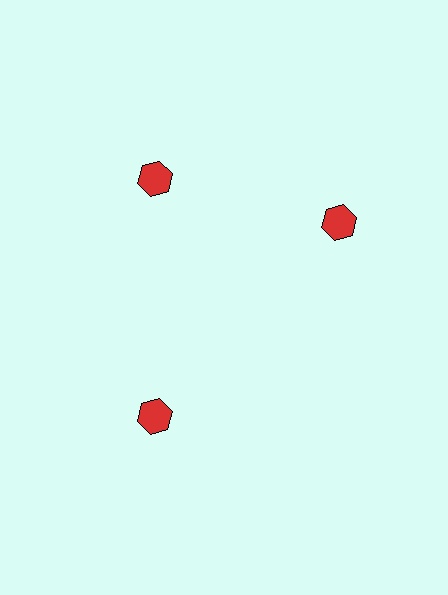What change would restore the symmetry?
The symmetry would be restored by rotating it back into even spacing with its neighbors so that all 3 hexagons sit at equal angles and equal distance from the center.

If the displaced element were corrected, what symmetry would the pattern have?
It would have 3-fold rotational symmetry — the pattern would map onto itself every 120 degrees.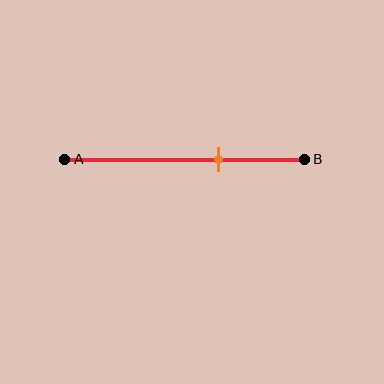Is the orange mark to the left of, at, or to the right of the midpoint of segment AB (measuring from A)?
The orange mark is to the right of the midpoint of segment AB.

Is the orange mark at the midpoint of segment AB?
No, the mark is at about 65% from A, not at the 50% midpoint.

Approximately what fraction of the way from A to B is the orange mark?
The orange mark is approximately 65% of the way from A to B.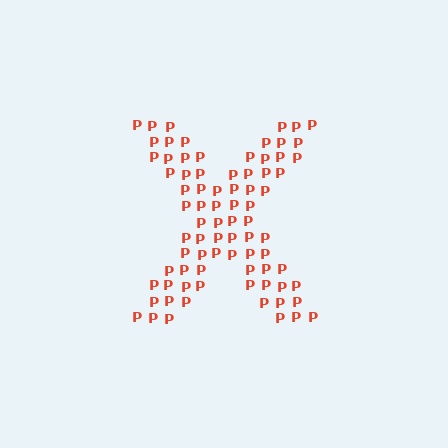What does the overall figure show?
The overall figure shows the letter X.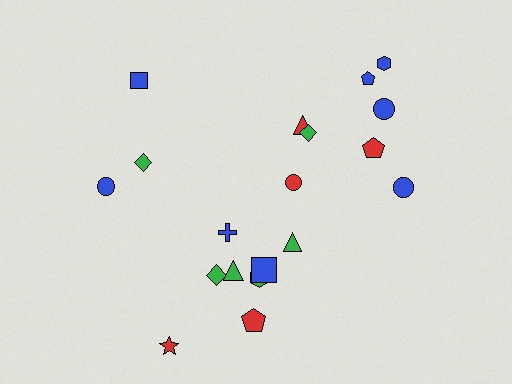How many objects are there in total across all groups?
There are 19 objects.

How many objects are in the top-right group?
There are 8 objects.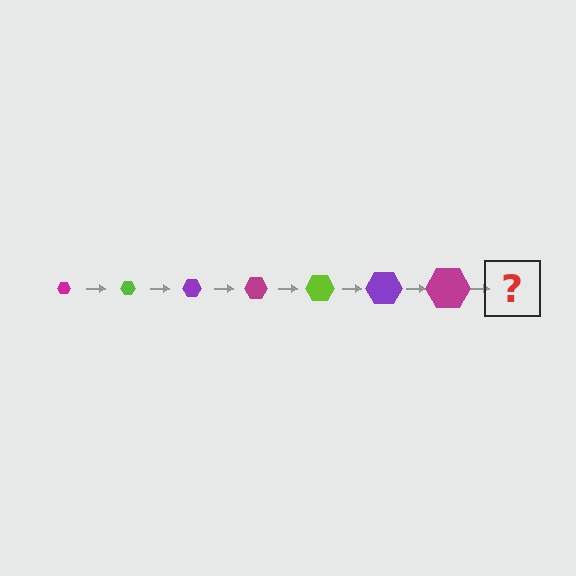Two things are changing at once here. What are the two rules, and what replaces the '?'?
The two rules are that the hexagon grows larger each step and the color cycles through magenta, lime, and purple. The '?' should be a lime hexagon, larger than the previous one.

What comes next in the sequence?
The next element should be a lime hexagon, larger than the previous one.